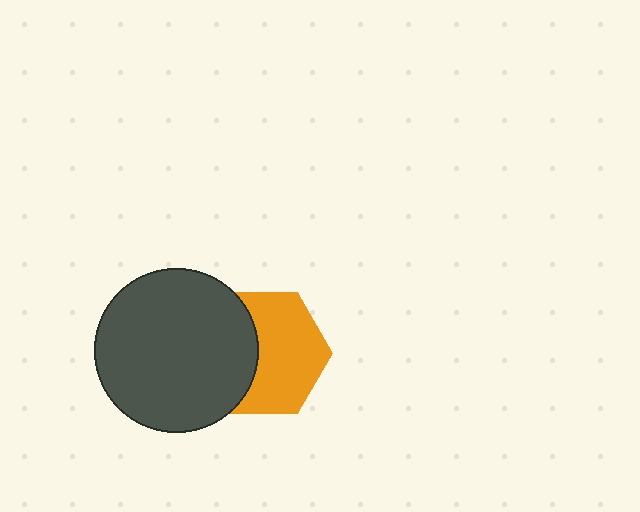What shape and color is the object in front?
The object in front is a dark gray circle.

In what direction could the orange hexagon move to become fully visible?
The orange hexagon could move right. That would shift it out from behind the dark gray circle entirely.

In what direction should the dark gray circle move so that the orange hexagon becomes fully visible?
The dark gray circle should move left. That is the shortest direction to clear the overlap and leave the orange hexagon fully visible.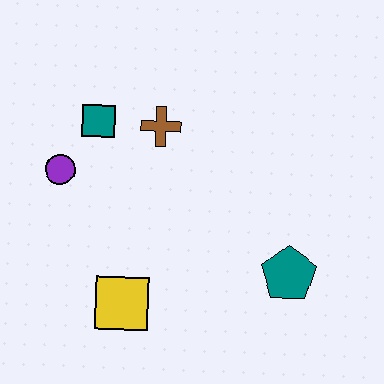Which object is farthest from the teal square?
The teal pentagon is farthest from the teal square.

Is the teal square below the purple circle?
No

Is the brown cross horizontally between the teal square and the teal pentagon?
Yes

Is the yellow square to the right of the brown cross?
No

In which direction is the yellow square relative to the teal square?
The yellow square is below the teal square.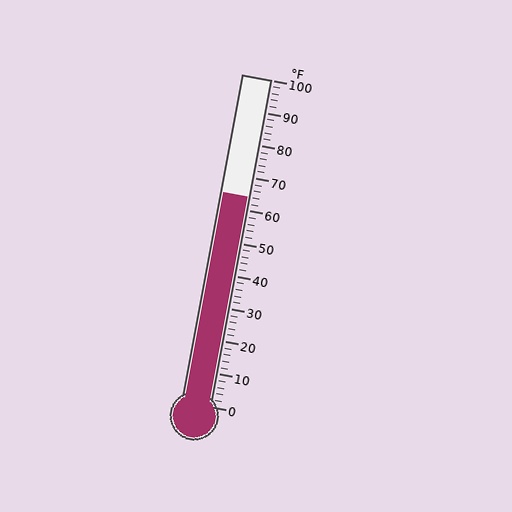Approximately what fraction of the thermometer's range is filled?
The thermometer is filled to approximately 65% of its range.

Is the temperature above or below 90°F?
The temperature is below 90°F.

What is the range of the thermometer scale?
The thermometer scale ranges from 0°F to 100°F.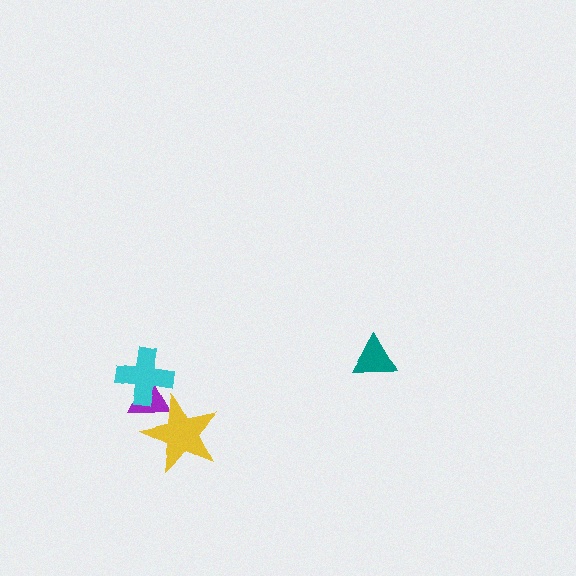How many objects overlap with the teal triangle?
0 objects overlap with the teal triangle.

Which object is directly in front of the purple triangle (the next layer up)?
The cyan cross is directly in front of the purple triangle.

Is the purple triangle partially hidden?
Yes, it is partially covered by another shape.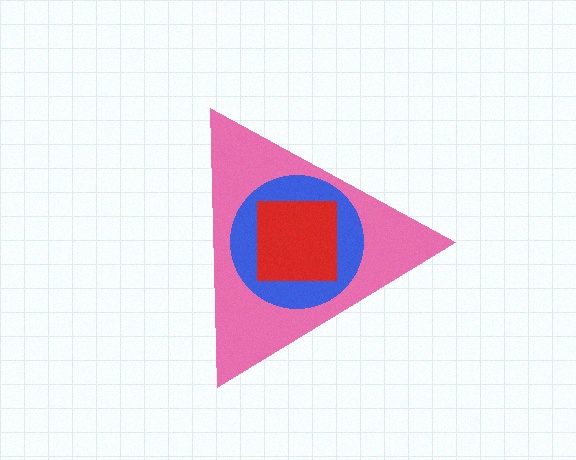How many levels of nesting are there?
3.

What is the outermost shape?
The pink triangle.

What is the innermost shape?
The red square.